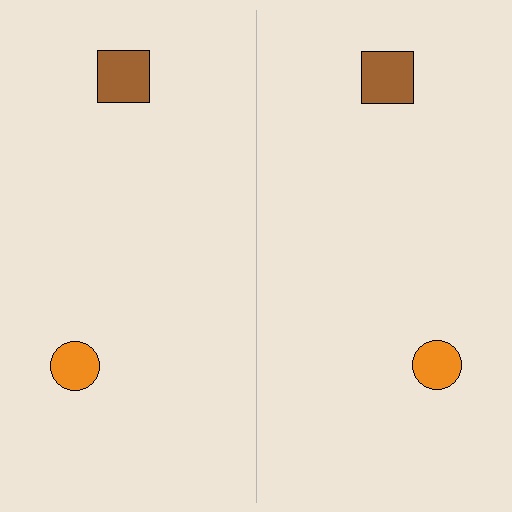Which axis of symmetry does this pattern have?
The pattern has a vertical axis of symmetry running through the center of the image.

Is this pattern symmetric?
Yes, this pattern has bilateral (reflection) symmetry.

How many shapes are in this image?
There are 4 shapes in this image.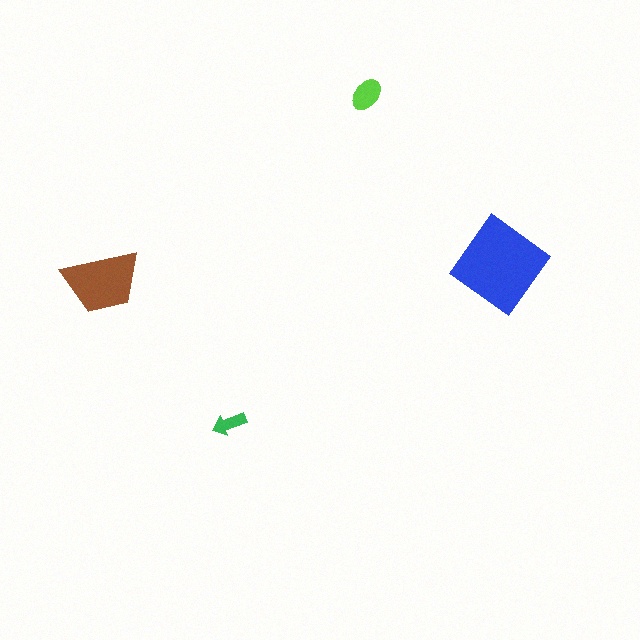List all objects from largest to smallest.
The blue diamond, the brown trapezoid, the lime ellipse, the green arrow.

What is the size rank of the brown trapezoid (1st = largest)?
2nd.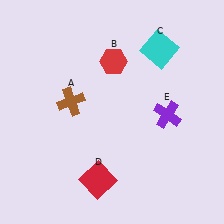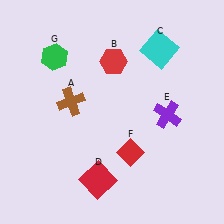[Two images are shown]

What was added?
A red diamond (F), a green hexagon (G) were added in Image 2.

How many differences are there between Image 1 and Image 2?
There are 2 differences between the two images.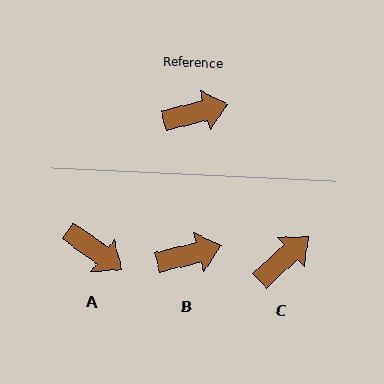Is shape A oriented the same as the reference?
No, it is off by about 50 degrees.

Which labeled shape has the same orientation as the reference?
B.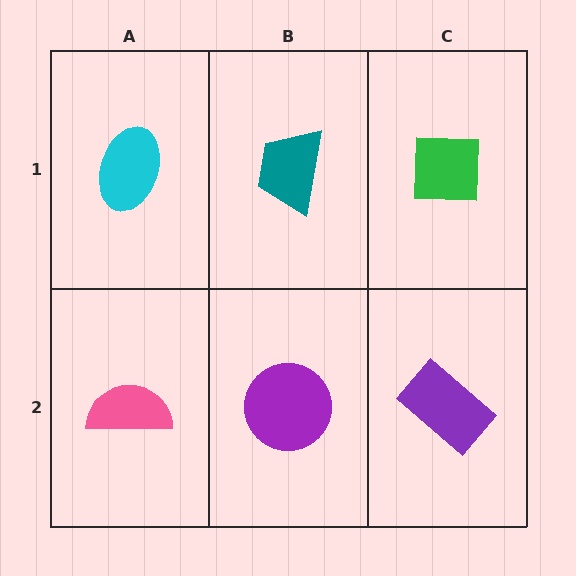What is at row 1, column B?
A teal trapezoid.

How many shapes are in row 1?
3 shapes.